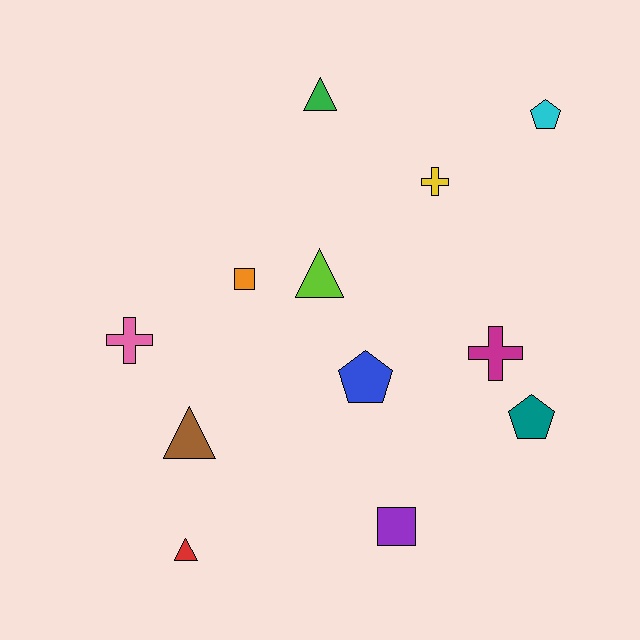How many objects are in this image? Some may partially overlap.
There are 12 objects.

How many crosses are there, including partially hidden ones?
There are 3 crosses.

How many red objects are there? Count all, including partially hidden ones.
There is 1 red object.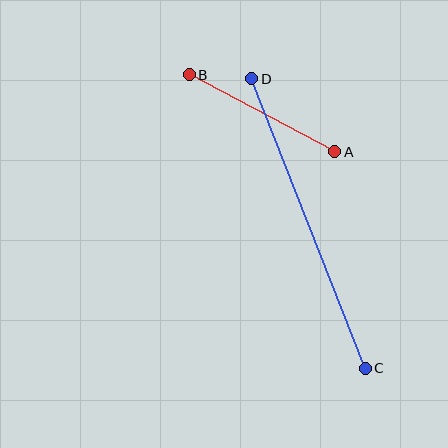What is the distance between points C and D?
The distance is approximately 311 pixels.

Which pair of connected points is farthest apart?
Points C and D are farthest apart.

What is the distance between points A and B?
The distance is approximately 165 pixels.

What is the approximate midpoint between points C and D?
The midpoint is at approximately (309, 224) pixels.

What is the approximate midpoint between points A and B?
The midpoint is at approximately (262, 113) pixels.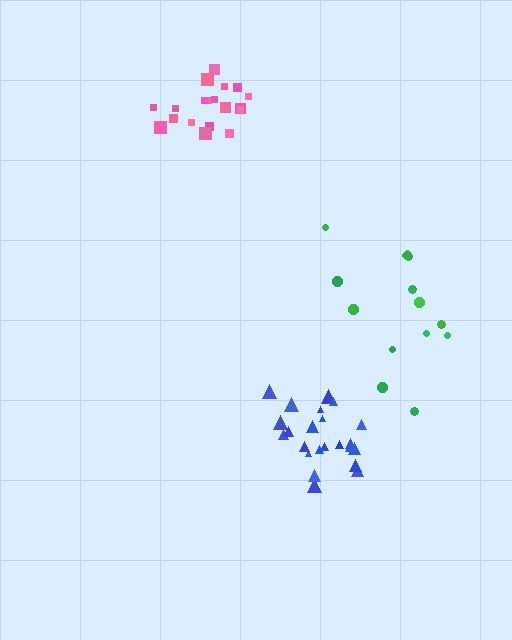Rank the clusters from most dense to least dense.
blue, pink, green.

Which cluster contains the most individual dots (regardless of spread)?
Blue (23).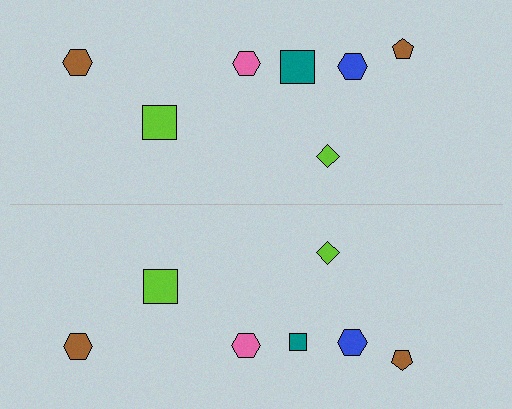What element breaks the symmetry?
The teal square on the bottom side has a different size than its mirror counterpart.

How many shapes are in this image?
There are 14 shapes in this image.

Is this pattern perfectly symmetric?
No, the pattern is not perfectly symmetric. The teal square on the bottom side has a different size than its mirror counterpart.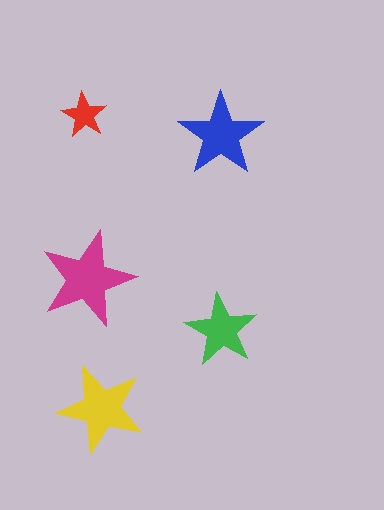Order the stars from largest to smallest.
the magenta one, the yellow one, the blue one, the green one, the red one.